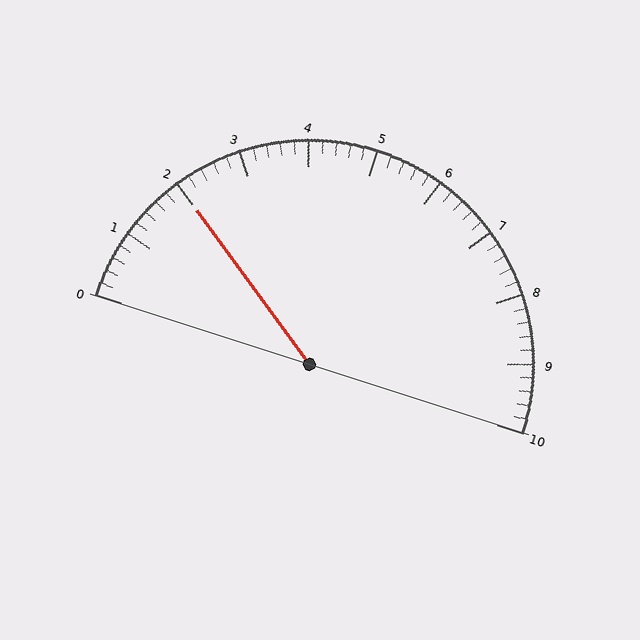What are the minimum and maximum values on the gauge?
The gauge ranges from 0 to 10.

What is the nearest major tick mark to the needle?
The nearest major tick mark is 2.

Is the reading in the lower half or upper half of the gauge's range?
The reading is in the lower half of the range (0 to 10).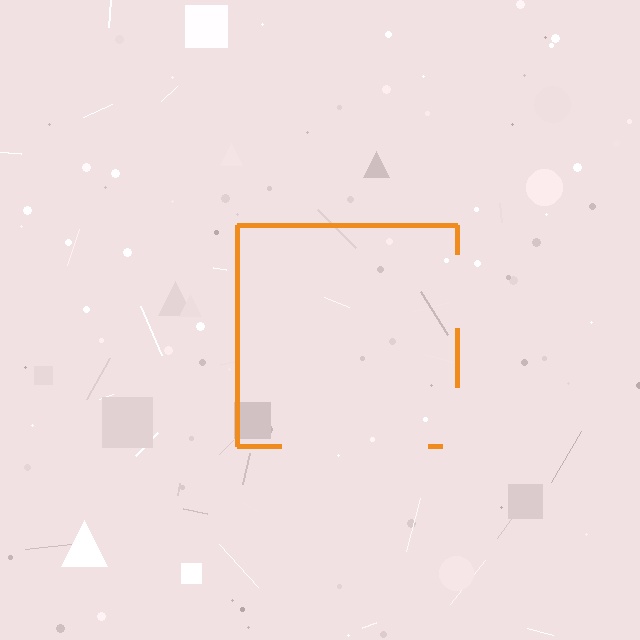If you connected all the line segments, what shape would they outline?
They would outline a square.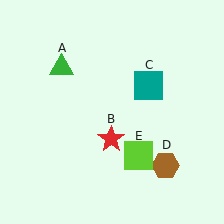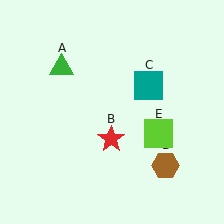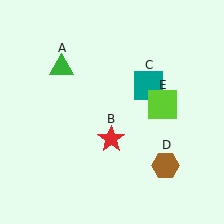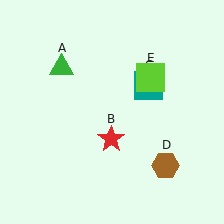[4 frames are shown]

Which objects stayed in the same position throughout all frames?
Green triangle (object A) and red star (object B) and teal square (object C) and brown hexagon (object D) remained stationary.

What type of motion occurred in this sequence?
The lime square (object E) rotated counterclockwise around the center of the scene.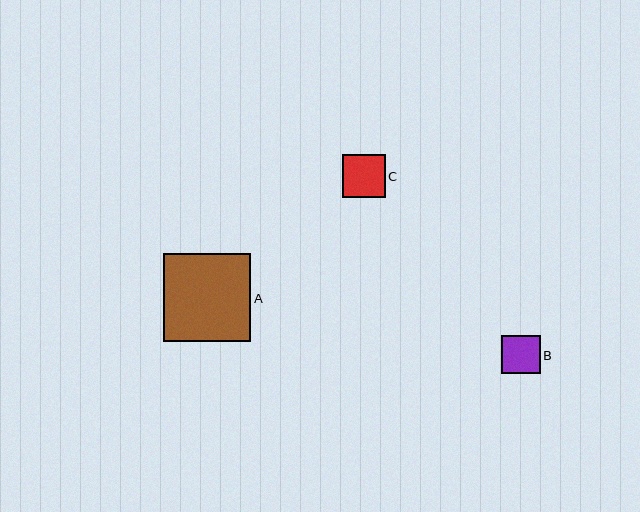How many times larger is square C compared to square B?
Square C is approximately 1.1 times the size of square B.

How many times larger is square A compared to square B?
Square A is approximately 2.3 times the size of square B.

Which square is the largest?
Square A is the largest with a size of approximately 88 pixels.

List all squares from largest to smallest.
From largest to smallest: A, C, B.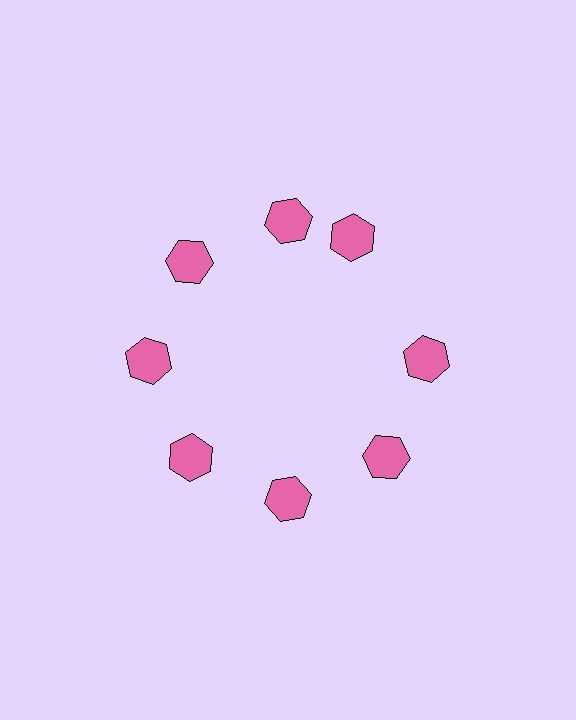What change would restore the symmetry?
The symmetry would be restored by rotating it back into even spacing with its neighbors so that all 8 hexagons sit at equal angles and equal distance from the center.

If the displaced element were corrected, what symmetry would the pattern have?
It would have 8-fold rotational symmetry — the pattern would map onto itself every 45 degrees.